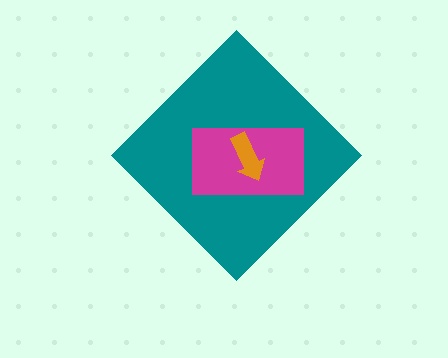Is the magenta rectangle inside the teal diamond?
Yes.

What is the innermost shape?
The orange arrow.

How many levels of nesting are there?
3.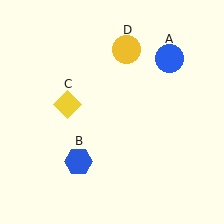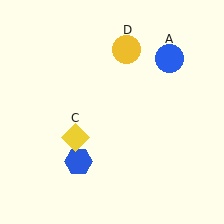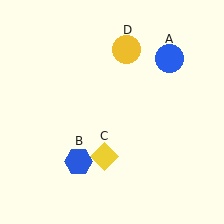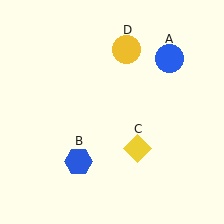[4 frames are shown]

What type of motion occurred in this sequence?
The yellow diamond (object C) rotated counterclockwise around the center of the scene.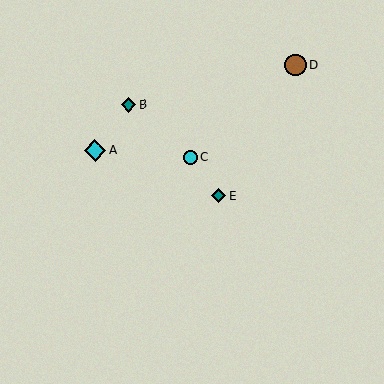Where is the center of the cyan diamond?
The center of the cyan diamond is at (95, 150).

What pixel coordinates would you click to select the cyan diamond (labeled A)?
Click at (95, 150) to select the cyan diamond A.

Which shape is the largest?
The brown circle (labeled D) is the largest.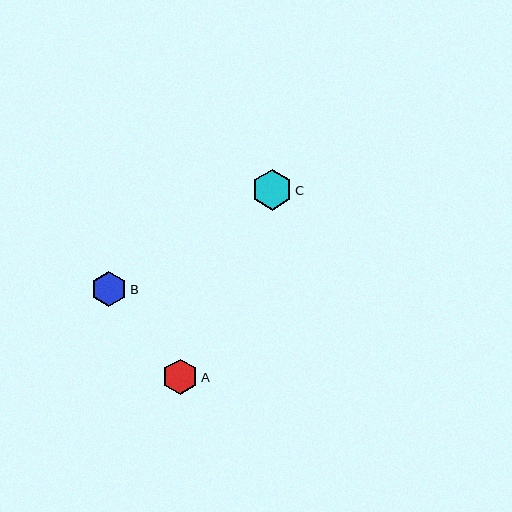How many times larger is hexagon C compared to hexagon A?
Hexagon C is approximately 1.1 times the size of hexagon A.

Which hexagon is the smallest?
Hexagon B is the smallest with a size of approximately 35 pixels.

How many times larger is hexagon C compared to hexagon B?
Hexagon C is approximately 1.2 times the size of hexagon B.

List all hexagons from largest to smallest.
From largest to smallest: C, A, B.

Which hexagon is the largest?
Hexagon C is the largest with a size of approximately 41 pixels.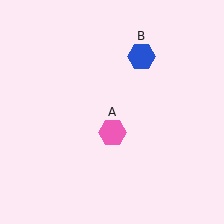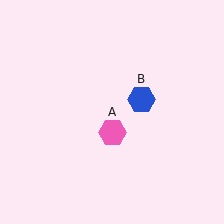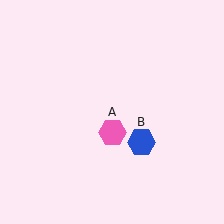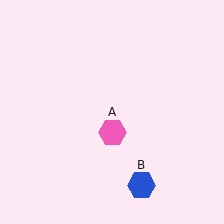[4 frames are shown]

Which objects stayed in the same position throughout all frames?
Pink hexagon (object A) remained stationary.